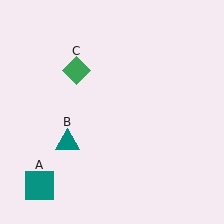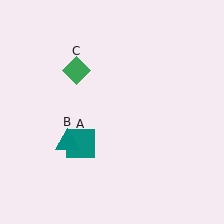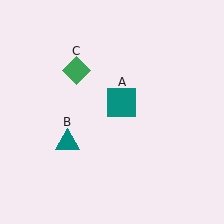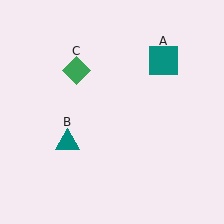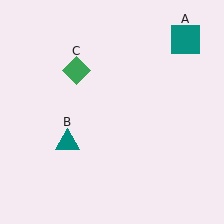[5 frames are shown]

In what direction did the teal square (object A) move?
The teal square (object A) moved up and to the right.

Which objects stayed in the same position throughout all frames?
Teal triangle (object B) and green diamond (object C) remained stationary.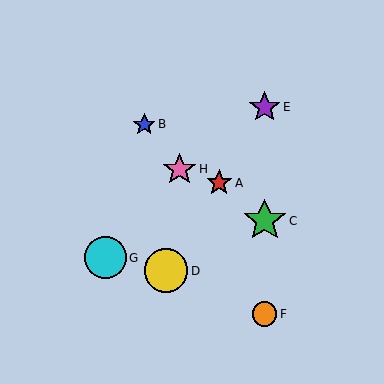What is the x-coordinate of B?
Object B is at x≈144.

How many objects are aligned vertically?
3 objects (C, E, F) are aligned vertically.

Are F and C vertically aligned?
Yes, both are at x≈265.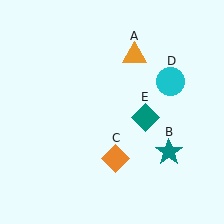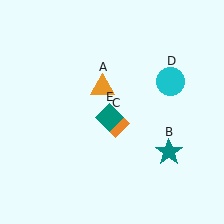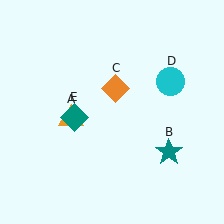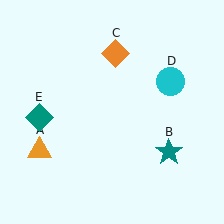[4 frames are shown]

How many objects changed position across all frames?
3 objects changed position: orange triangle (object A), orange diamond (object C), teal diamond (object E).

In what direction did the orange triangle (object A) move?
The orange triangle (object A) moved down and to the left.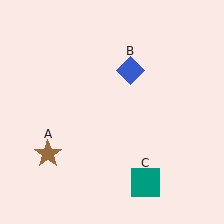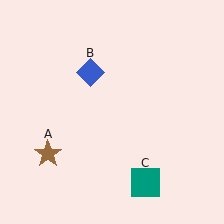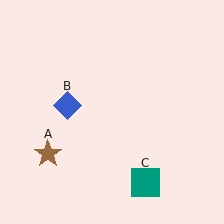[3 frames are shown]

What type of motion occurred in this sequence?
The blue diamond (object B) rotated counterclockwise around the center of the scene.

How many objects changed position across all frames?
1 object changed position: blue diamond (object B).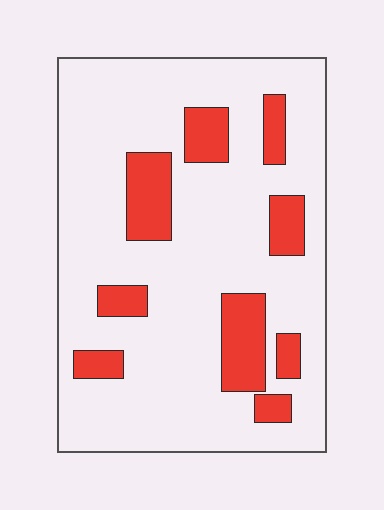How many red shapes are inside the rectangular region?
9.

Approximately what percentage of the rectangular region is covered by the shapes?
Approximately 20%.